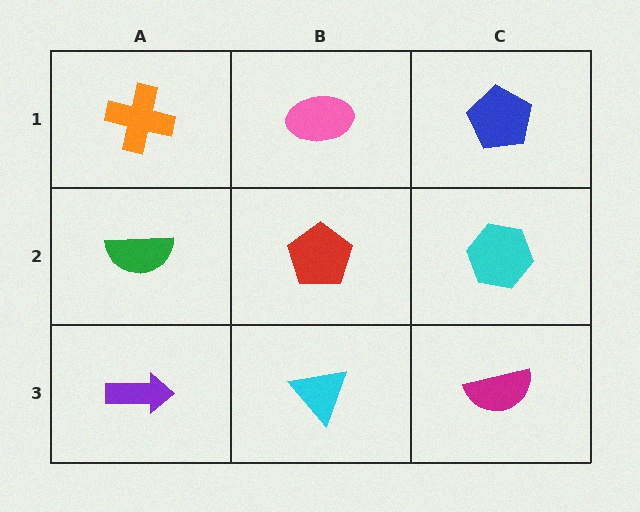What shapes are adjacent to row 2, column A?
An orange cross (row 1, column A), a purple arrow (row 3, column A), a red pentagon (row 2, column B).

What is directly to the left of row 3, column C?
A cyan triangle.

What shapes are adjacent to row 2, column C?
A blue pentagon (row 1, column C), a magenta semicircle (row 3, column C), a red pentagon (row 2, column B).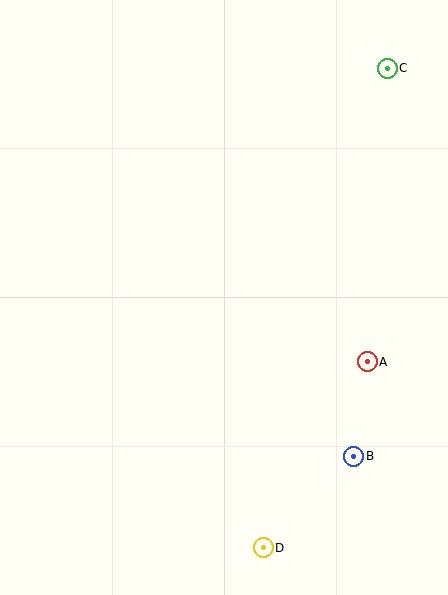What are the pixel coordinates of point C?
Point C is at (387, 68).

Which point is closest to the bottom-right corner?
Point B is closest to the bottom-right corner.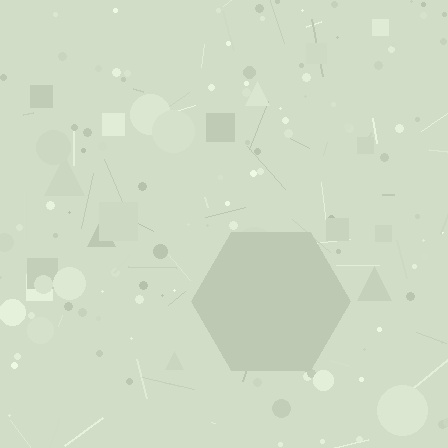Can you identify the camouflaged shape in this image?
The camouflaged shape is a hexagon.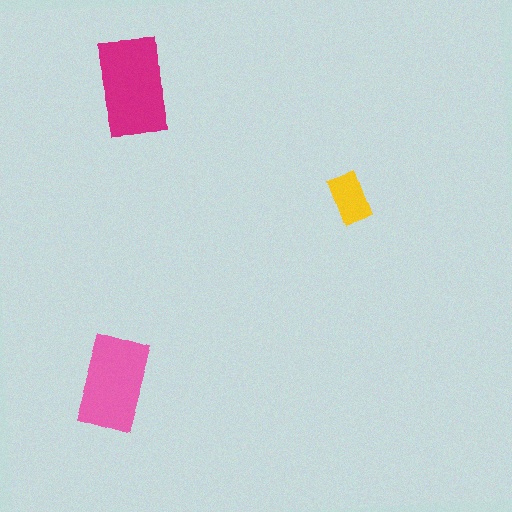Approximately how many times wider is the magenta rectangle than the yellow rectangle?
About 2 times wider.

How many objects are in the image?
There are 3 objects in the image.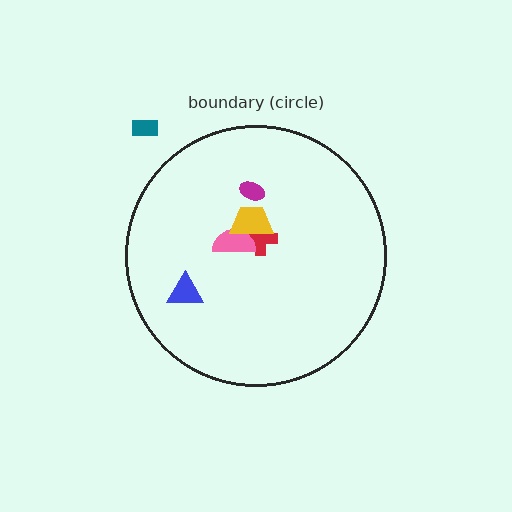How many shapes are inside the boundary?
5 inside, 1 outside.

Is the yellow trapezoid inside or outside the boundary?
Inside.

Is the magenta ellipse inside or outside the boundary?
Inside.